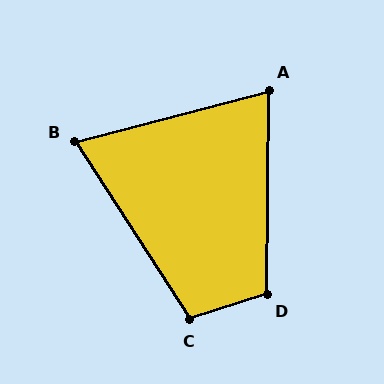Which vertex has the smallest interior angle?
B, at approximately 72 degrees.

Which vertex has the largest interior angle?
D, at approximately 108 degrees.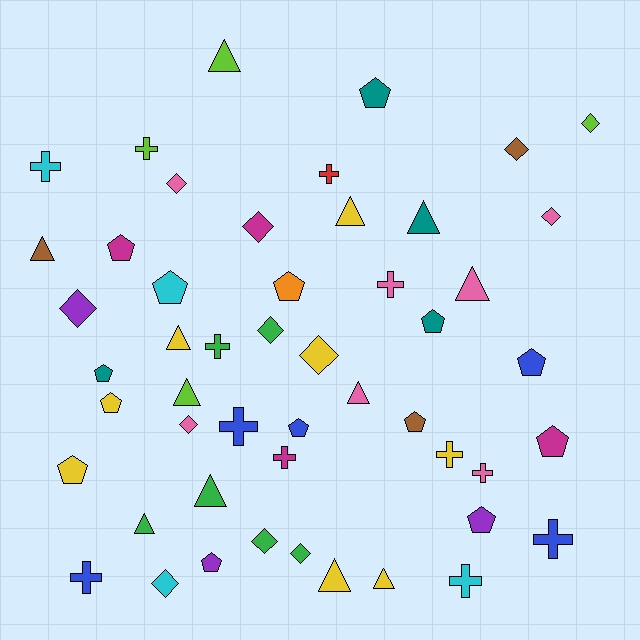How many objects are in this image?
There are 50 objects.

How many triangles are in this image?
There are 12 triangles.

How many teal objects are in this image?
There are 4 teal objects.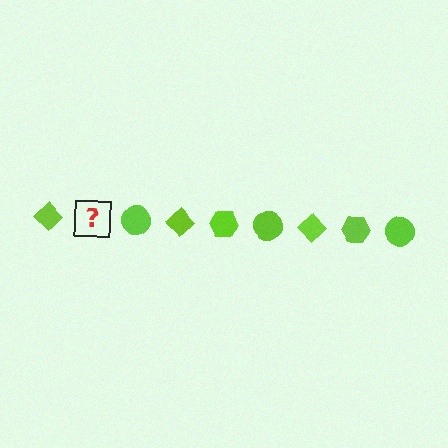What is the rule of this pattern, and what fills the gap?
The rule is that the pattern cycles through diamond, hexagon, circle shapes in lime. The gap should be filled with a lime hexagon.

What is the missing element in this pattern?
The missing element is a lime hexagon.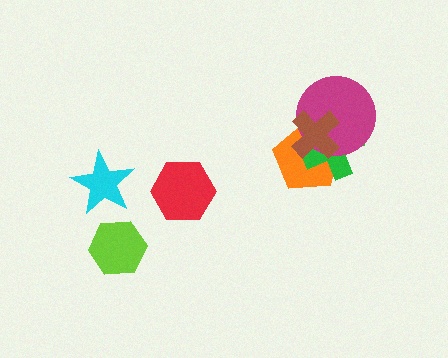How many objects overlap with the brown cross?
3 objects overlap with the brown cross.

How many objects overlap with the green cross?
3 objects overlap with the green cross.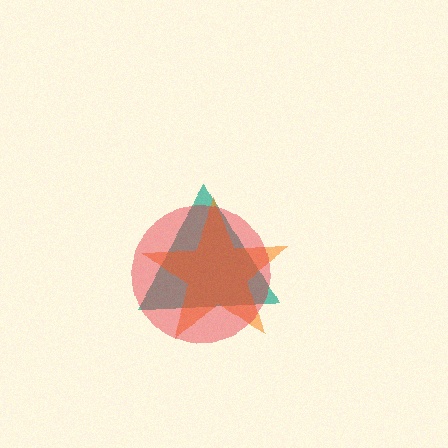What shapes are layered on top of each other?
The layered shapes are: a teal triangle, an orange star, a red circle.